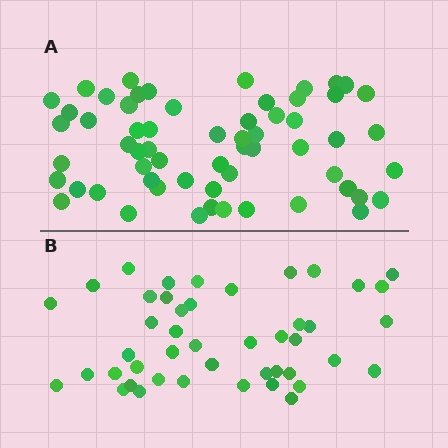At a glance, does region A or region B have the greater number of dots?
Region A (the top region) has more dots.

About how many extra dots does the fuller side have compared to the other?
Region A has approximately 15 more dots than region B.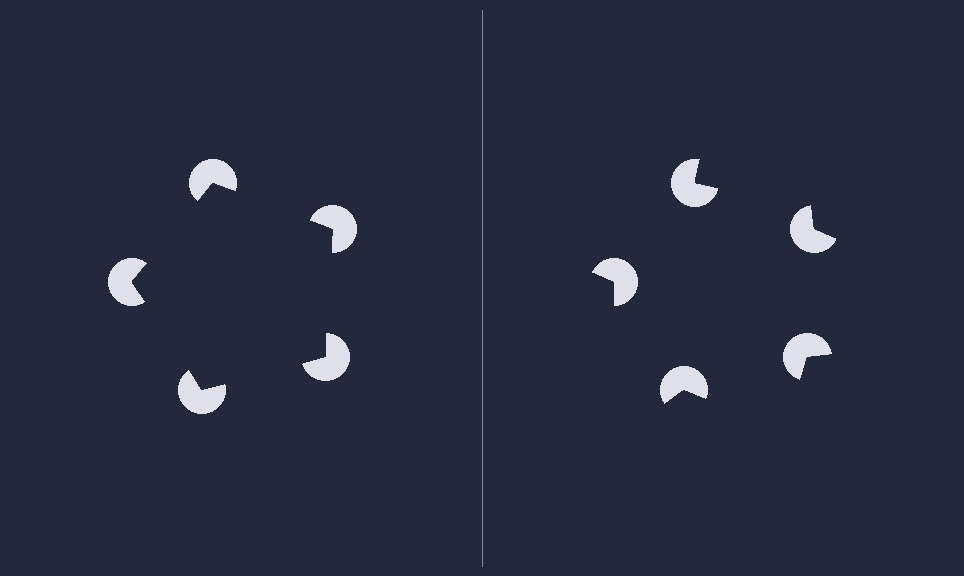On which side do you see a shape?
An illusory pentagon appears on the left side. On the right side the wedge cuts are rotated, so no coherent shape forms.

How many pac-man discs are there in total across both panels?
10 — 5 on each side.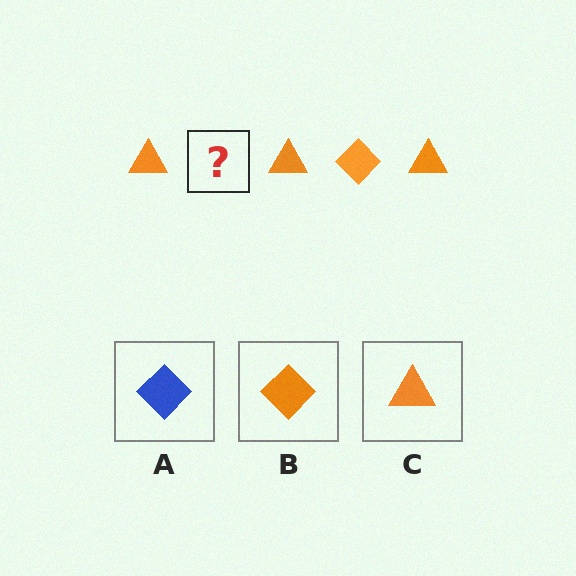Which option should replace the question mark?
Option B.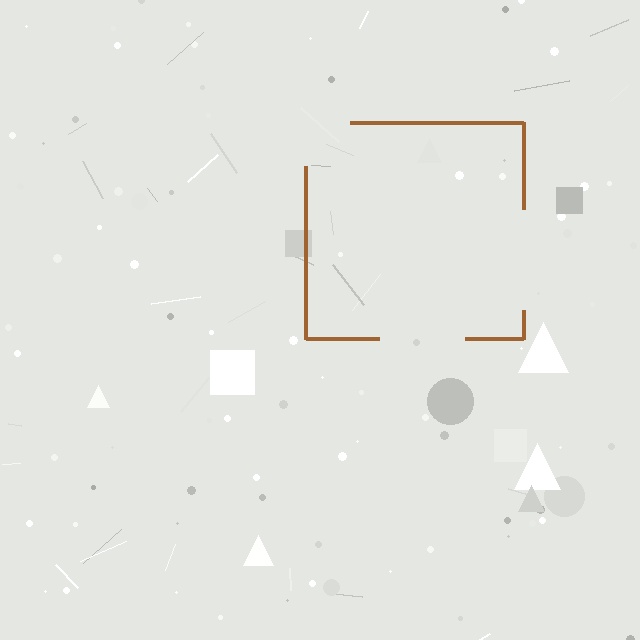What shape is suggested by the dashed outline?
The dashed outline suggests a square.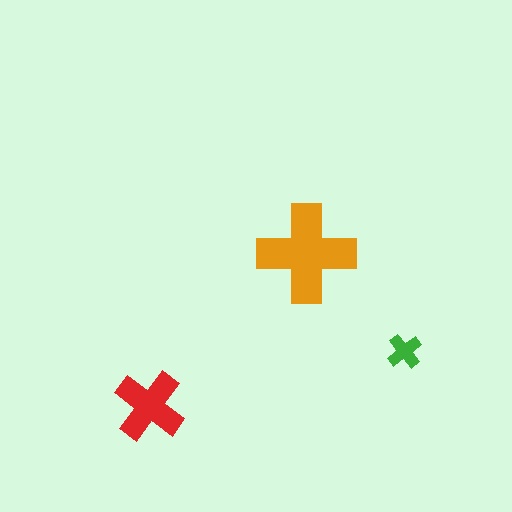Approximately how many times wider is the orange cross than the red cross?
About 1.5 times wider.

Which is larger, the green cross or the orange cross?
The orange one.